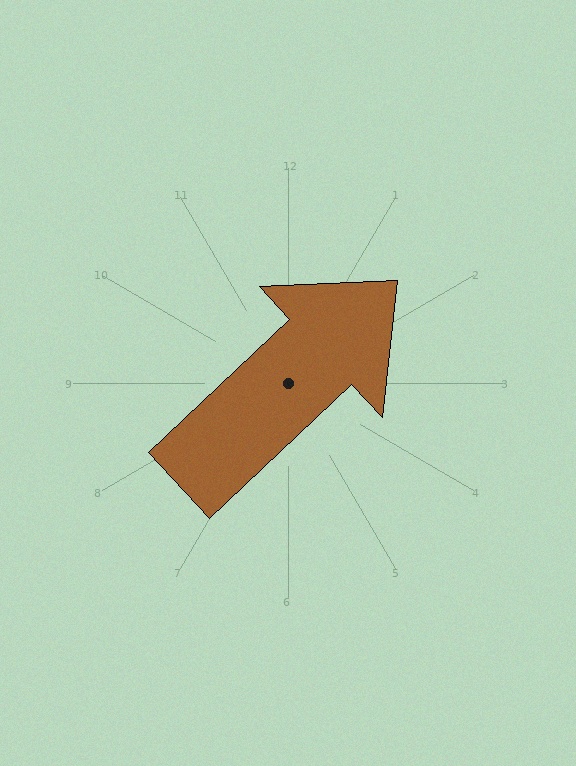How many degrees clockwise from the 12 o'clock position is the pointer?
Approximately 47 degrees.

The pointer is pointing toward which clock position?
Roughly 2 o'clock.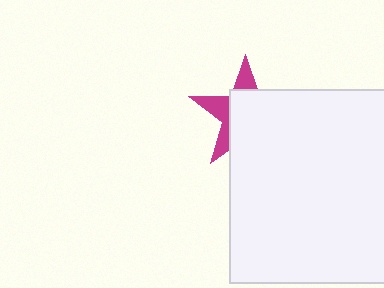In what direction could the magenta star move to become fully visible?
The magenta star could move toward the upper-left. That would shift it out from behind the white square entirely.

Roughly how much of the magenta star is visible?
A small part of it is visible (roughly 36%).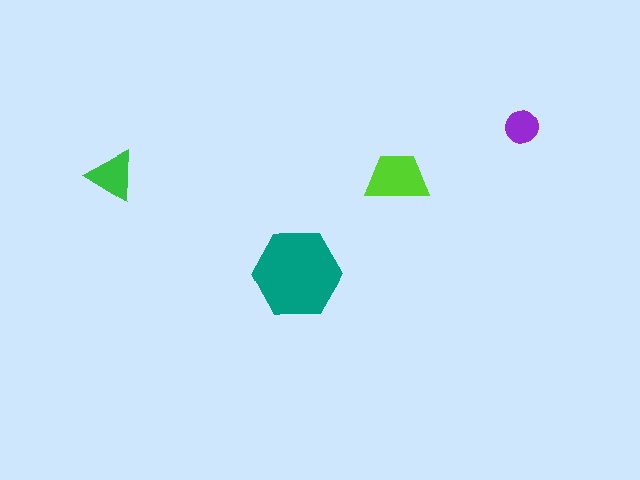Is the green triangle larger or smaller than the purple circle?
Larger.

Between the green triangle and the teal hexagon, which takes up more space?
The teal hexagon.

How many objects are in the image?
There are 4 objects in the image.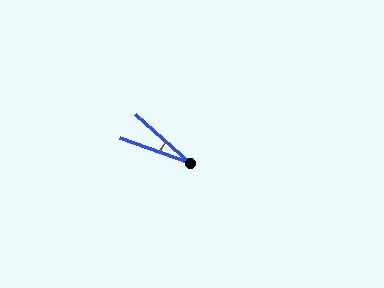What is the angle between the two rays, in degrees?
Approximately 22 degrees.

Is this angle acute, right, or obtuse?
It is acute.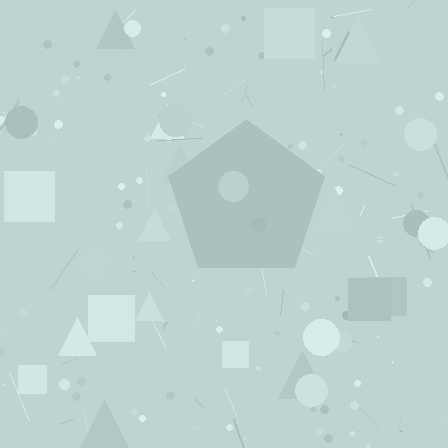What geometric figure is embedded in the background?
A pentagon is embedded in the background.